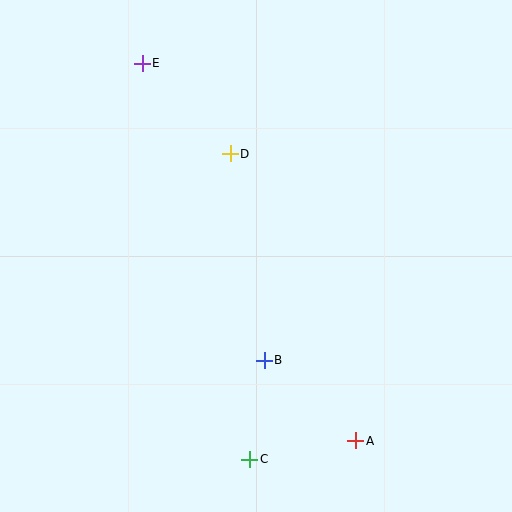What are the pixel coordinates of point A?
Point A is at (356, 441).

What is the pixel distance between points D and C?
The distance between D and C is 306 pixels.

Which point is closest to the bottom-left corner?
Point C is closest to the bottom-left corner.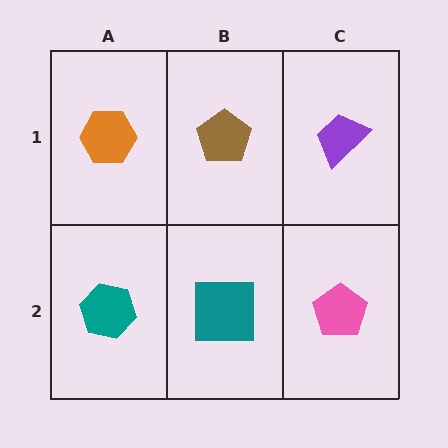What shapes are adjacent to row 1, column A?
A teal hexagon (row 2, column A), a brown pentagon (row 1, column B).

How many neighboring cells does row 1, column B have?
3.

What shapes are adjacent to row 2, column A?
An orange hexagon (row 1, column A), a teal square (row 2, column B).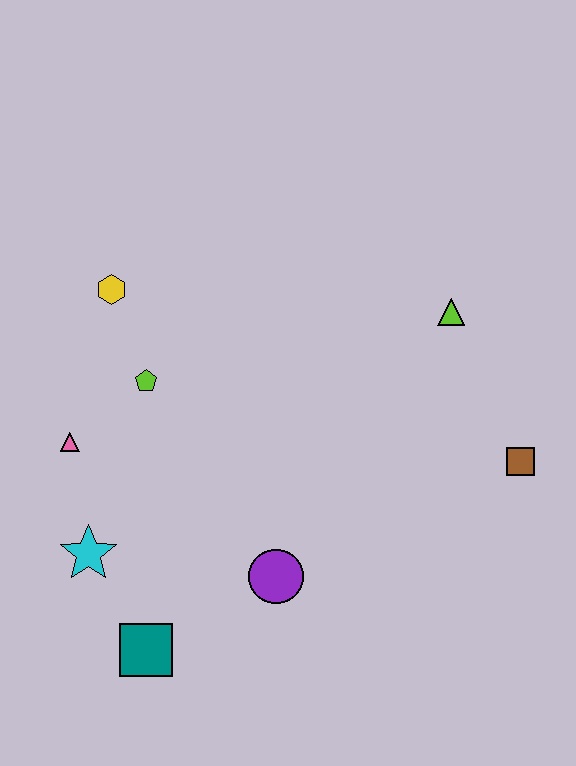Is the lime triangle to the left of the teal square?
No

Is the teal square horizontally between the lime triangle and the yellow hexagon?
Yes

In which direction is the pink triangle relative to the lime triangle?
The pink triangle is to the left of the lime triangle.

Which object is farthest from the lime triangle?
The teal square is farthest from the lime triangle.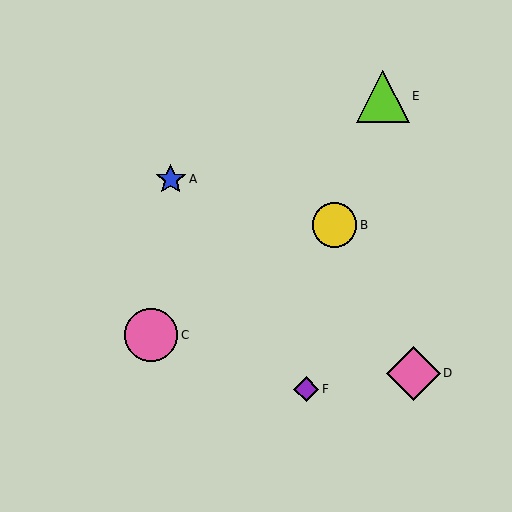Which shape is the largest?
The pink diamond (labeled D) is the largest.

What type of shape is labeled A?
Shape A is a blue star.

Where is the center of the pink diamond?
The center of the pink diamond is at (413, 373).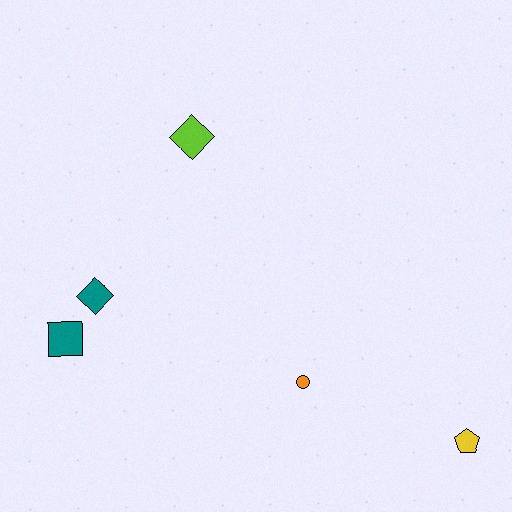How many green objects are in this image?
There are no green objects.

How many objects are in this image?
There are 5 objects.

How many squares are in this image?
There is 1 square.